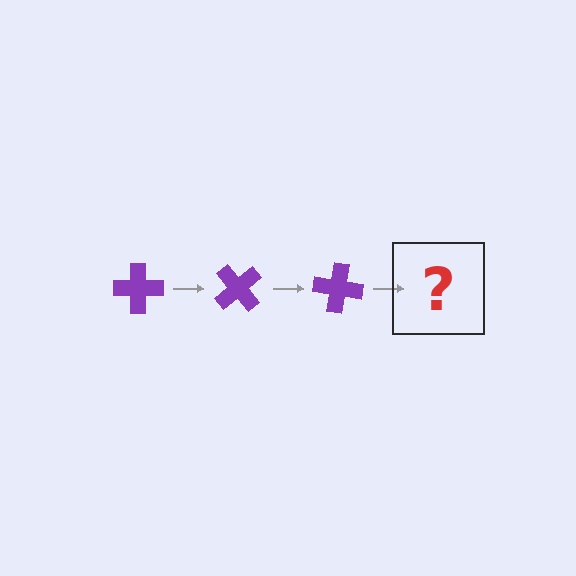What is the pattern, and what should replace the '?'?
The pattern is that the cross rotates 50 degrees each step. The '?' should be a purple cross rotated 150 degrees.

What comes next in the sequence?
The next element should be a purple cross rotated 150 degrees.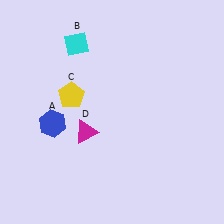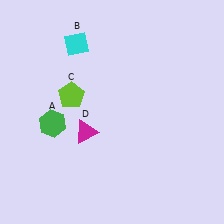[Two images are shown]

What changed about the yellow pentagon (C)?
In Image 1, C is yellow. In Image 2, it changed to lime.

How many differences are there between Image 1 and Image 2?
There are 2 differences between the two images.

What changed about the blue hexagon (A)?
In Image 1, A is blue. In Image 2, it changed to green.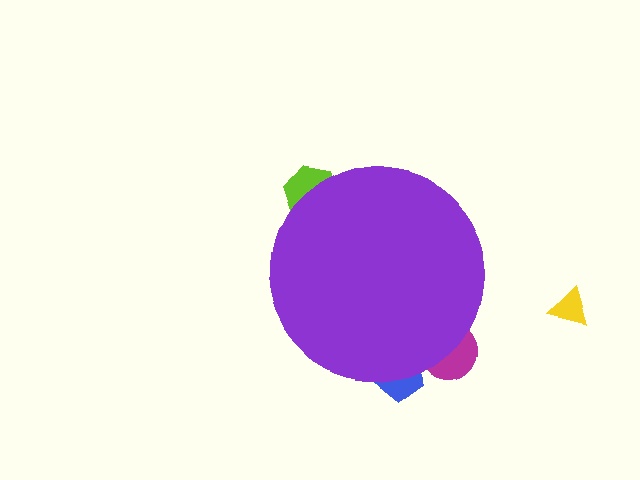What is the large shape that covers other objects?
A purple circle.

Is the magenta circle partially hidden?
Yes, the magenta circle is partially hidden behind the purple circle.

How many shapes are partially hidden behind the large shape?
3 shapes are partially hidden.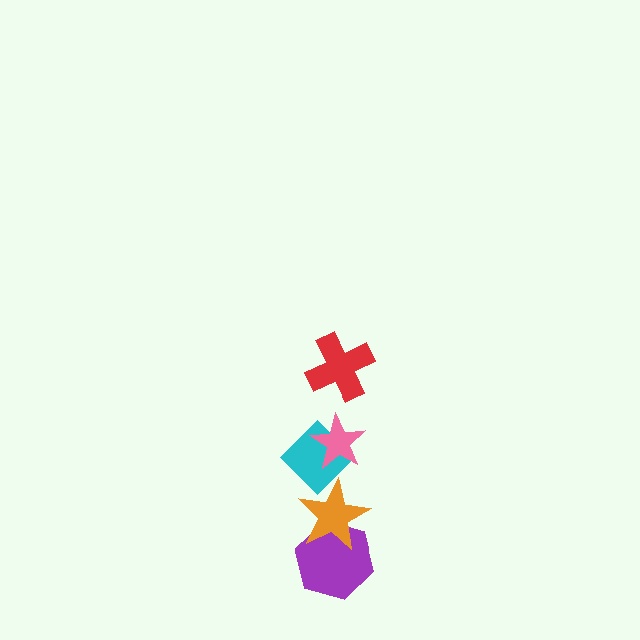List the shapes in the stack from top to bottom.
From top to bottom: the red cross, the pink star, the cyan diamond, the orange star, the purple hexagon.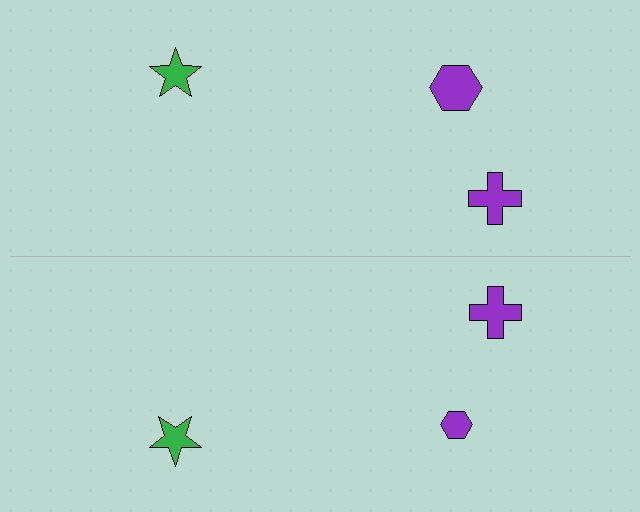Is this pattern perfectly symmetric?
No, the pattern is not perfectly symmetric. The purple hexagon on the bottom side has a different size than its mirror counterpart.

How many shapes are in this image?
There are 6 shapes in this image.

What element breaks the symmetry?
The purple hexagon on the bottom side has a different size than its mirror counterpart.